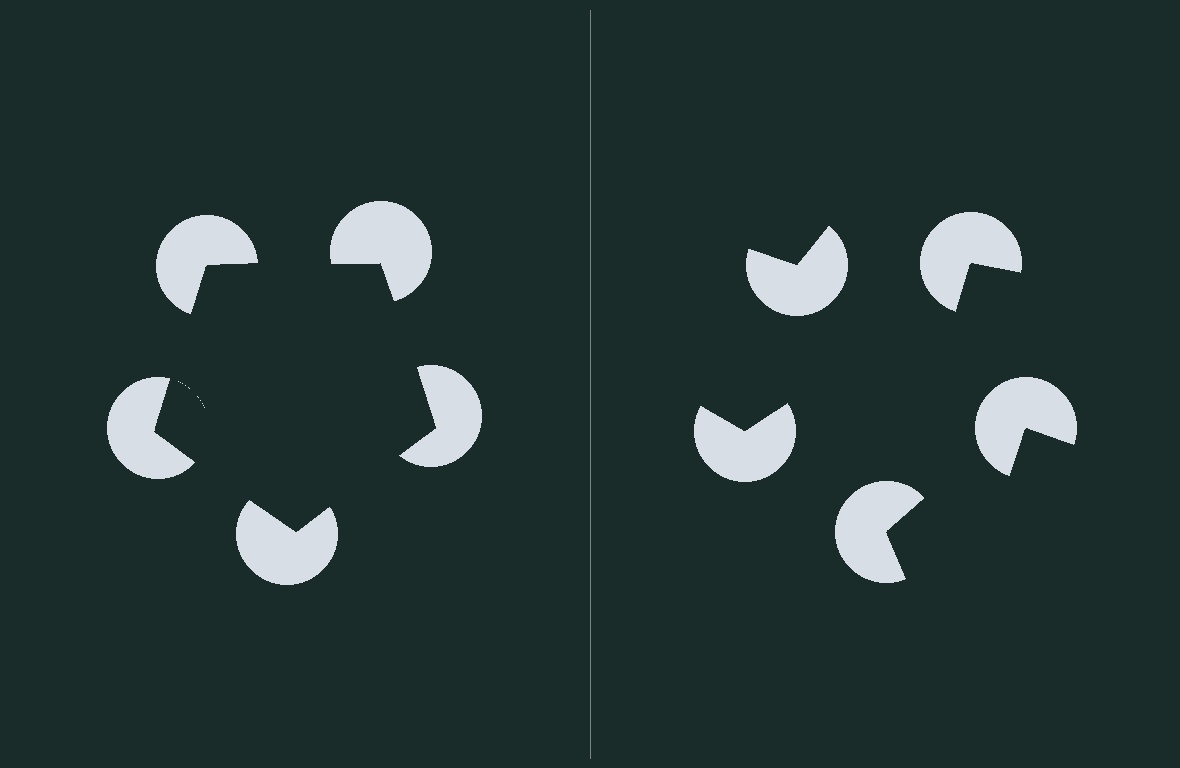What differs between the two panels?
The pac-man discs are positioned identically on both sides; only the wedge orientations differ. On the left they align to a pentagon; on the right they are misaligned.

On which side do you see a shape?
An illusory pentagon appears on the left side. On the right side the wedge cuts are rotated, so no coherent shape forms.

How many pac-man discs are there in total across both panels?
10 — 5 on each side.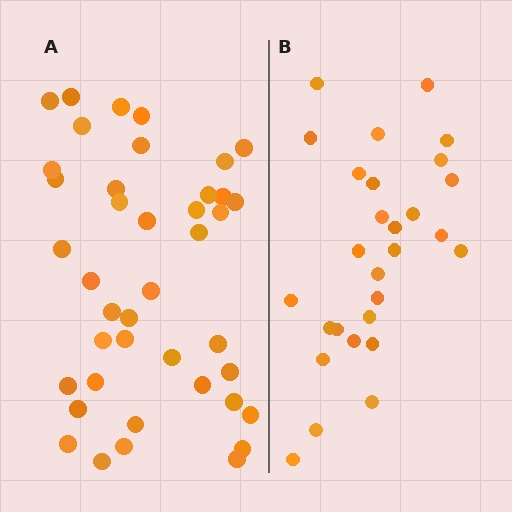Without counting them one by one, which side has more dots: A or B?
Region A (the left region) has more dots.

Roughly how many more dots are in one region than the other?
Region A has approximately 15 more dots than region B.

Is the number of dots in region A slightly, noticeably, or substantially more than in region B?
Region A has substantially more. The ratio is roughly 1.5 to 1.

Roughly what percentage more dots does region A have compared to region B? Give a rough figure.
About 45% more.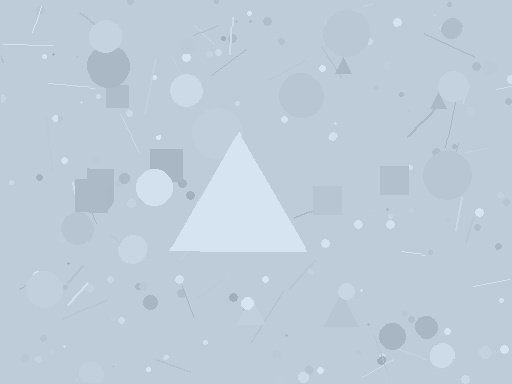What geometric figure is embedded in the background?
A triangle is embedded in the background.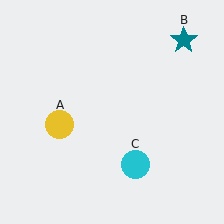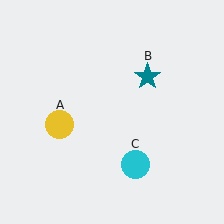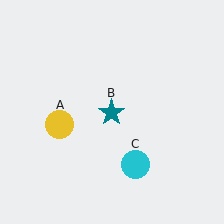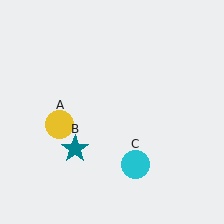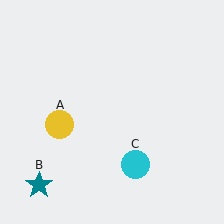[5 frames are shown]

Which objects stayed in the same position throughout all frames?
Yellow circle (object A) and cyan circle (object C) remained stationary.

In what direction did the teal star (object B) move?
The teal star (object B) moved down and to the left.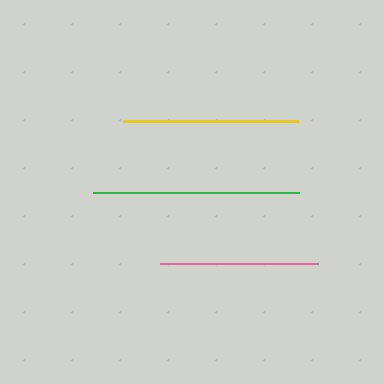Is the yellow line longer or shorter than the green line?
The green line is longer than the yellow line.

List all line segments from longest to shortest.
From longest to shortest: green, yellow, pink.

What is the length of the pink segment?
The pink segment is approximately 159 pixels long.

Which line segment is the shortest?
The pink line is the shortest at approximately 159 pixels.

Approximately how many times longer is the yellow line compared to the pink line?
The yellow line is approximately 1.1 times the length of the pink line.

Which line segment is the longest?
The green line is the longest at approximately 206 pixels.